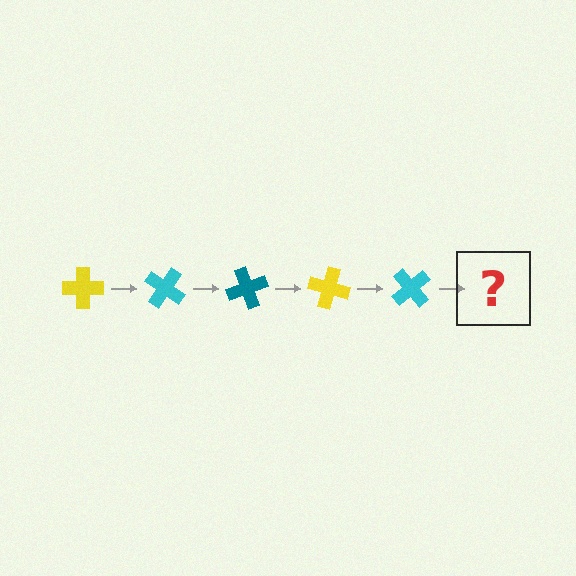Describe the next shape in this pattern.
It should be a teal cross, rotated 175 degrees from the start.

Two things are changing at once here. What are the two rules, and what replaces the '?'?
The two rules are that it rotates 35 degrees each step and the color cycles through yellow, cyan, and teal. The '?' should be a teal cross, rotated 175 degrees from the start.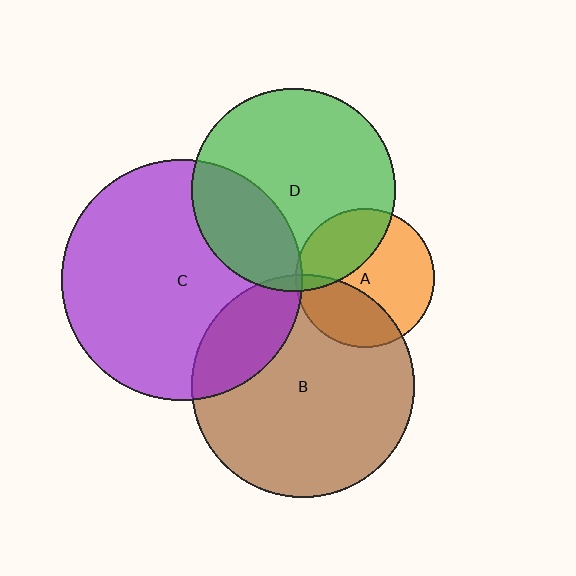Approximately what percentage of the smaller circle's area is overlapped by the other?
Approximately 5%.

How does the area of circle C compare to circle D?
Approximately 1.4 times.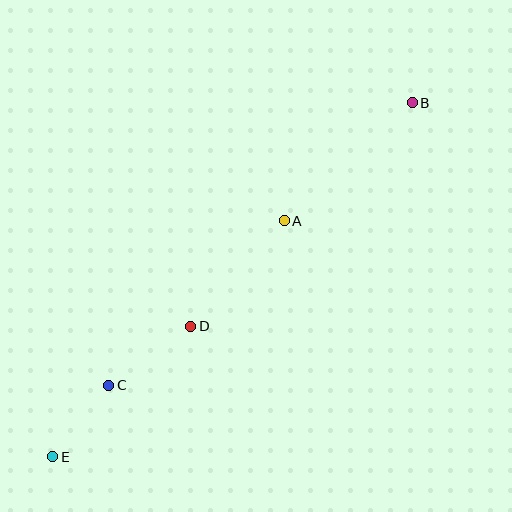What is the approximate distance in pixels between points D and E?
The distance between D and E is approximately 190 pixels.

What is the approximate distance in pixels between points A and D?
The distance between A and D is approximately 141 pixels.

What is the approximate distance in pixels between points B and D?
The distance between B and D is approximately 315 pixels.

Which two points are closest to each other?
Points C and E are closest to each other.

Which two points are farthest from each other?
Points B and E are farthest from each other.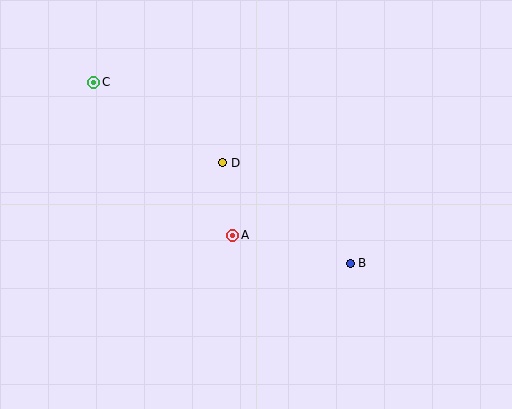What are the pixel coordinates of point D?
Point D is at (223, 163).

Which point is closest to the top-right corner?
Point B is closest to the top-right corner.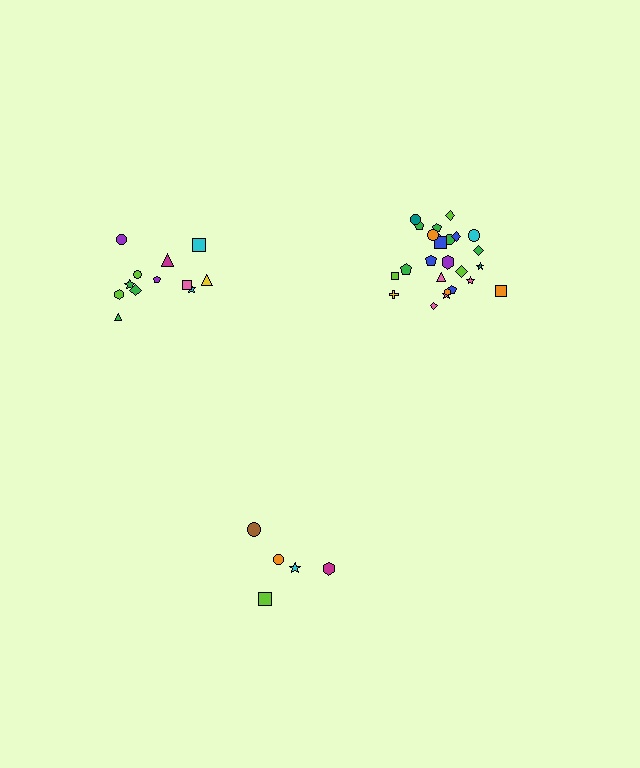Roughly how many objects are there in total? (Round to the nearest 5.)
Roughly 40 objects in total.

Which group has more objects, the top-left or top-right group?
The top-right group.